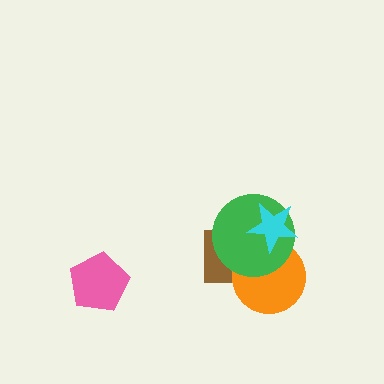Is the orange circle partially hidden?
Yes, it is partially covered by another shape.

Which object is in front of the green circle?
The cyan star is in front of the green circle.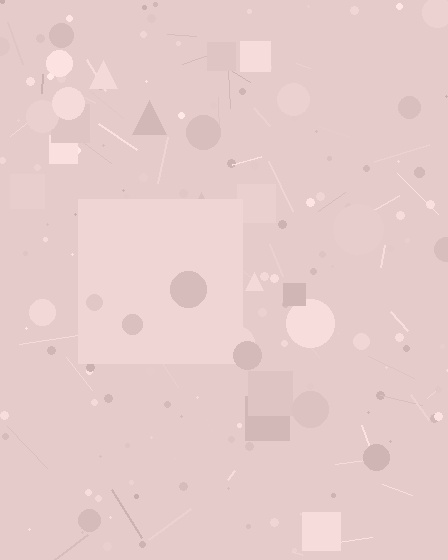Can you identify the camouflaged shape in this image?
The camouflaged shape is a square.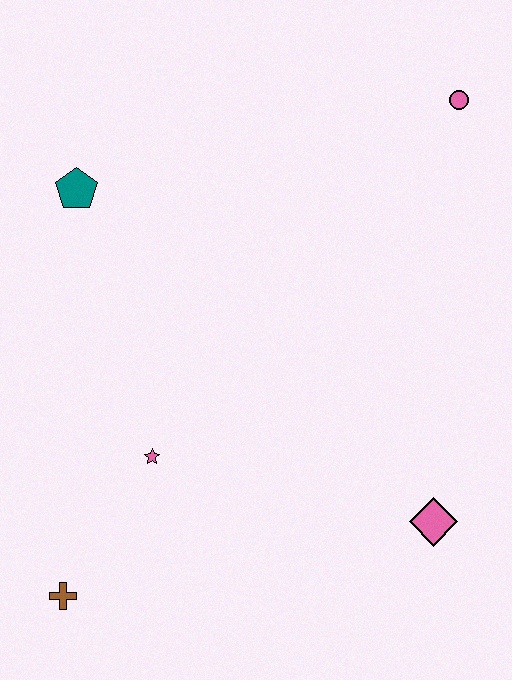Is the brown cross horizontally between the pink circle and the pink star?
No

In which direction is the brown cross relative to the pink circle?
The brown cross is below the pink circle.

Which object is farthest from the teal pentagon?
The pink diamond is farthest from the teal pentagon.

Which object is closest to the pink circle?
The teal pentagon is closest to the pink circle.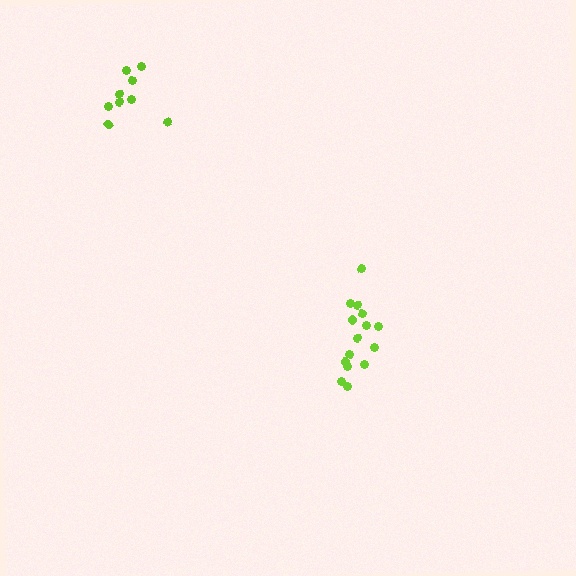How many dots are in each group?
Group 1: 9 dots, Group 2: 15 dots (24 total).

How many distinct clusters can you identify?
There are 2 distinct clusters.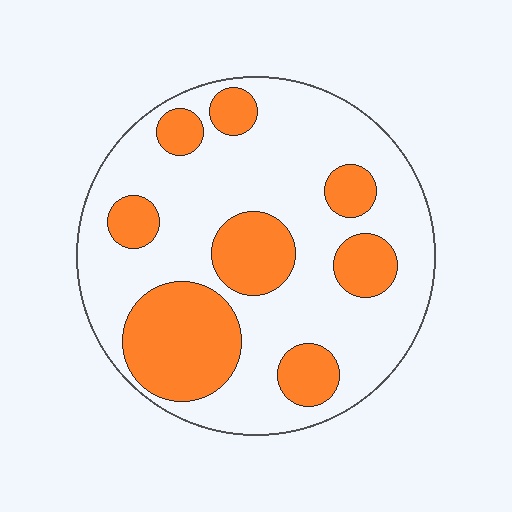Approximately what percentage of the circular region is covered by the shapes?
Approximately 30%.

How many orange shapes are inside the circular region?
8.